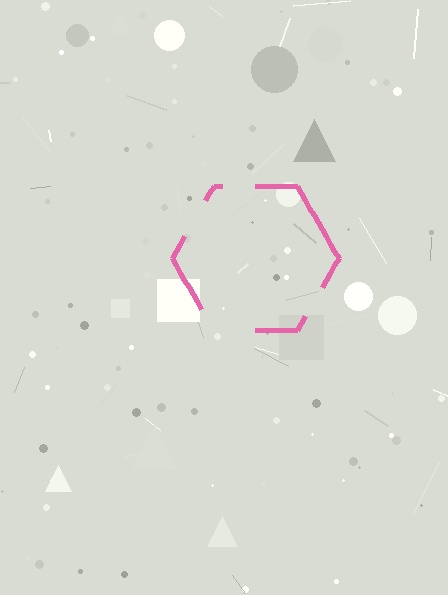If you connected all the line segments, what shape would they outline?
They would outline a hexagon.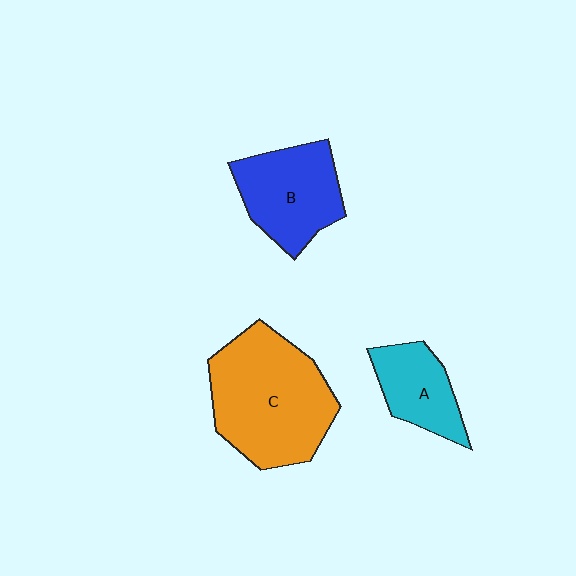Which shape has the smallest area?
Shape A (cyan).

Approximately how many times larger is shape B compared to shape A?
Approximately 1.4 times.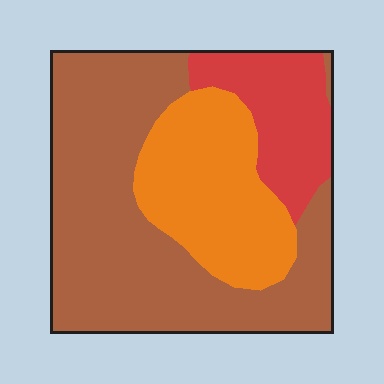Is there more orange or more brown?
Brown.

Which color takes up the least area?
Red, at roughly 15%.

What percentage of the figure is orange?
Orange takes up about one quarter (1/4) of the figure.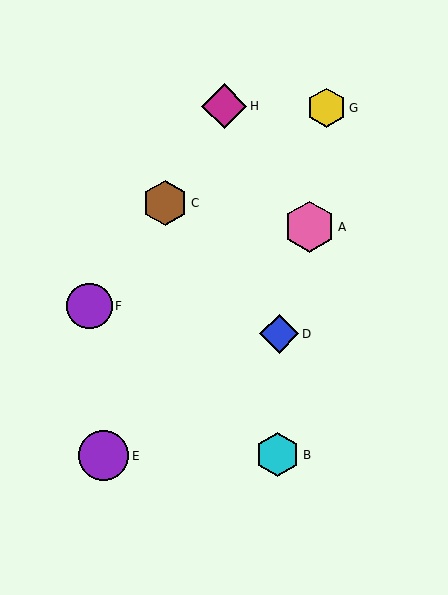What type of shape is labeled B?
Shape B is a cyan hexagon.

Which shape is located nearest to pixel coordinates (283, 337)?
The blue diamond (labeled D) at (279, 334) is nearest to that location.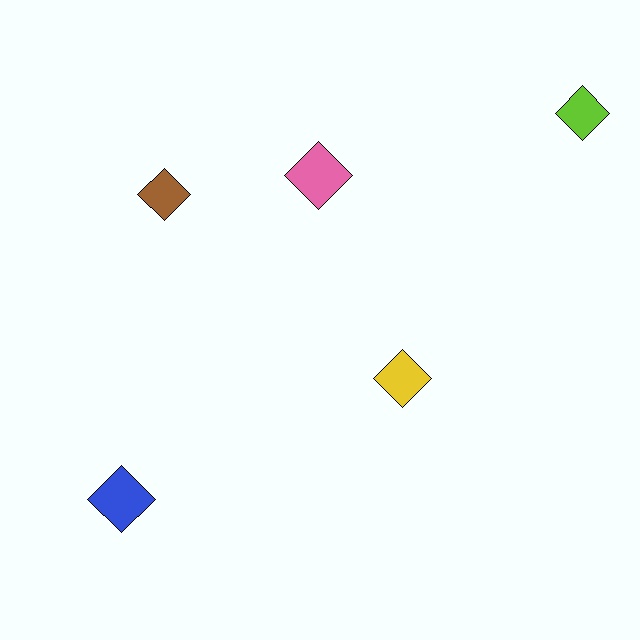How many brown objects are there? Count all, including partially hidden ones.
There is 1 brown object.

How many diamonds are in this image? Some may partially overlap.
There are 5 diamonds.